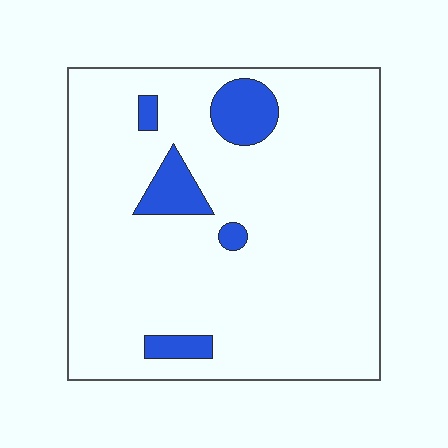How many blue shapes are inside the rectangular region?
5.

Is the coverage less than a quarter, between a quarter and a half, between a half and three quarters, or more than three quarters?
Less than a quarter.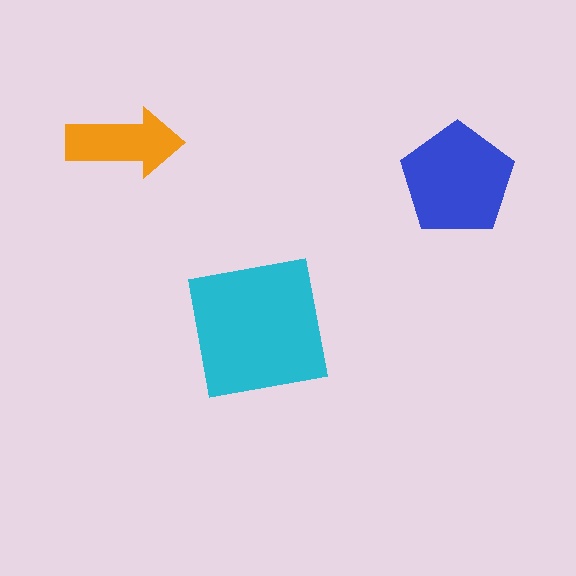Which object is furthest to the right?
The blue pentagon is rightmost.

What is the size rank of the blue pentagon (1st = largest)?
2nd.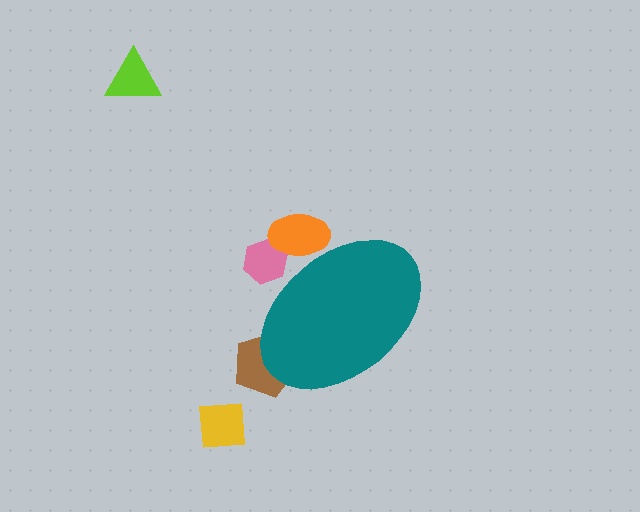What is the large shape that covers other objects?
A teal ellipse.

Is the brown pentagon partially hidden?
Yes, the brown pentagon is partially hidden behind the teal ellipse.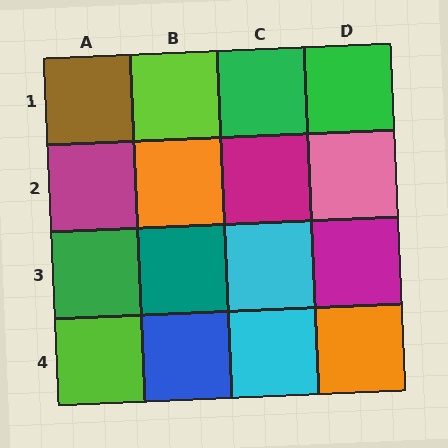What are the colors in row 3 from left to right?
Green, teal, cyan, magenta.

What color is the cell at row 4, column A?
Lime.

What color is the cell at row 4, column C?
Cyan.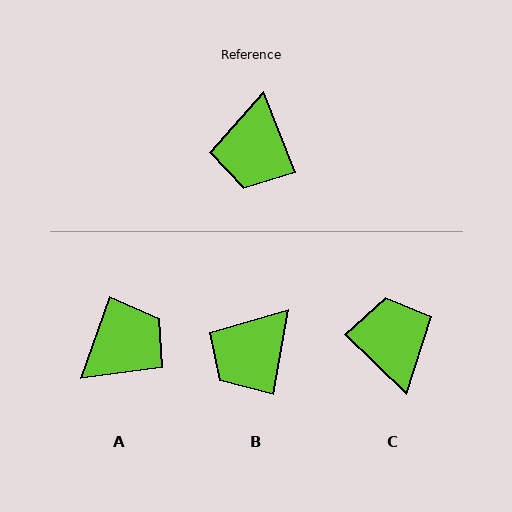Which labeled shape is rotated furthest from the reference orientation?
C, about 156 degrees away.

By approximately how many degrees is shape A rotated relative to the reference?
Approximately 139 degrees counter-clockwise.